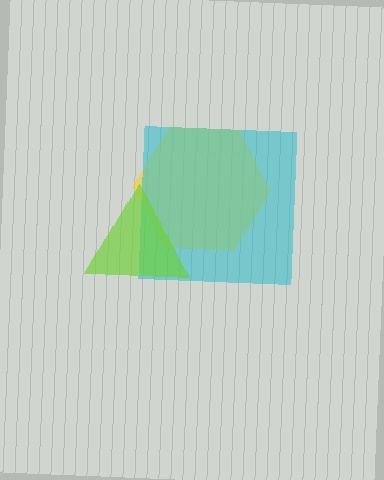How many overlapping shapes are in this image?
There are 3 overlapping shapes in the image.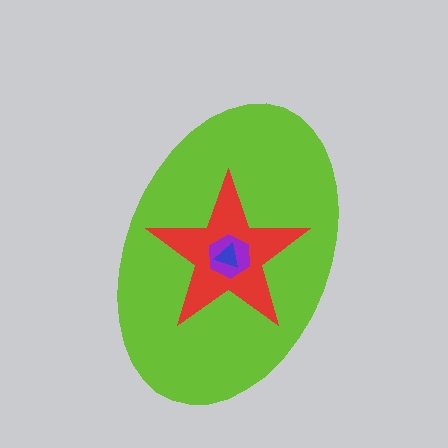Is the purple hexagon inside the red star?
Yes.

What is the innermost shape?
The blue triangle.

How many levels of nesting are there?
4.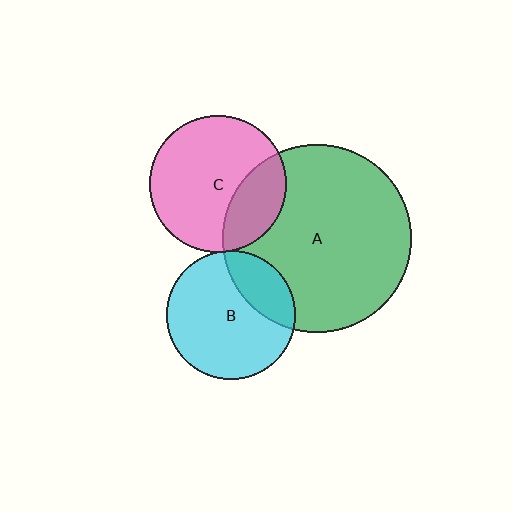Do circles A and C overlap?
Yes.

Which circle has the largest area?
Circle A (green).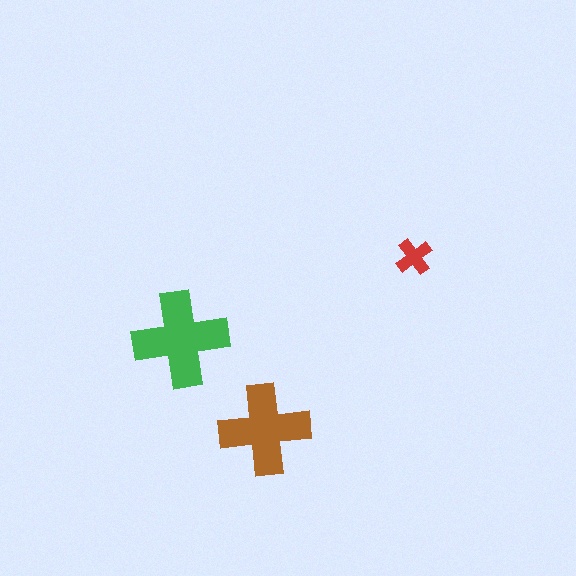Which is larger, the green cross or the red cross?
The green one.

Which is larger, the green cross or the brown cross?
The green one.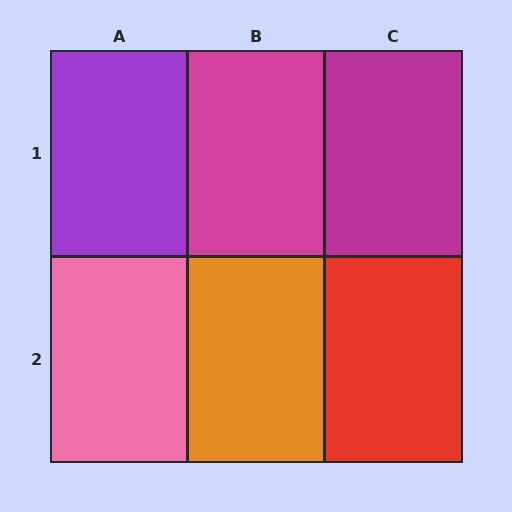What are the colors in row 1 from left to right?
Purple, magenta, magenta.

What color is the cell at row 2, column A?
Pink.